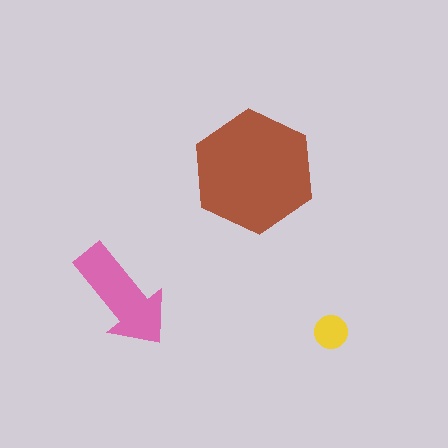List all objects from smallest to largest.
The yellow circle, the pink arrow, the brown hexagon.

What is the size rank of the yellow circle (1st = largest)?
3rd.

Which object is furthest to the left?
The pink arrow is leftmost.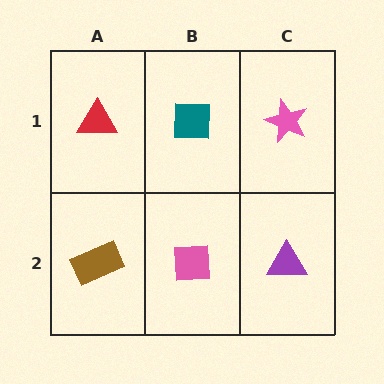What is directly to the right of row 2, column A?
A pink square.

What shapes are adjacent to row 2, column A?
A red triangle (row 1, column A), a pink square (row 2, column B).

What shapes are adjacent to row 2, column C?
A pink star (row 1, column C), a pink square (row 2, column B).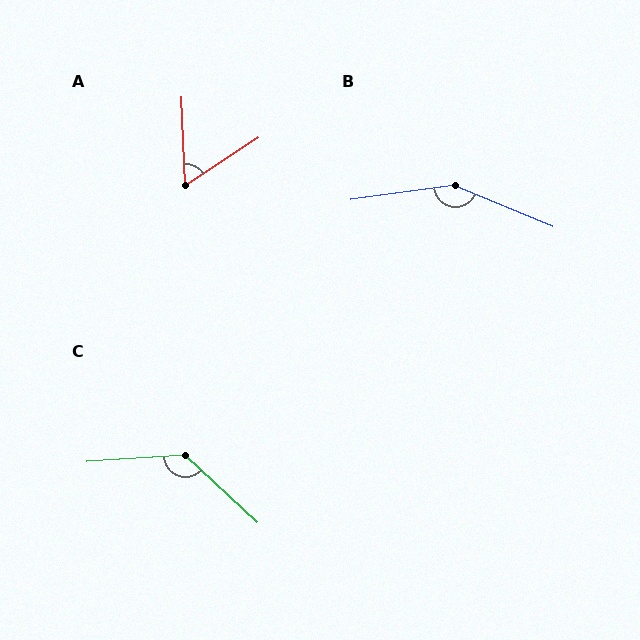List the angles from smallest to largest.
A (59°), C (133°), B (149°).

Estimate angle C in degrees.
Approximately 133 degrees.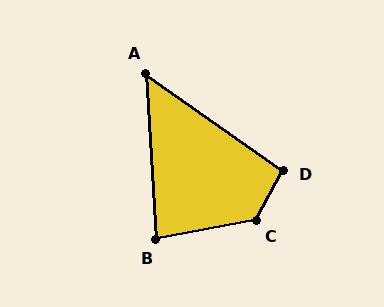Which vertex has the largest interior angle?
C, at approximately 129 degrees.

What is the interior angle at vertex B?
Approximately 83 degrees (acute).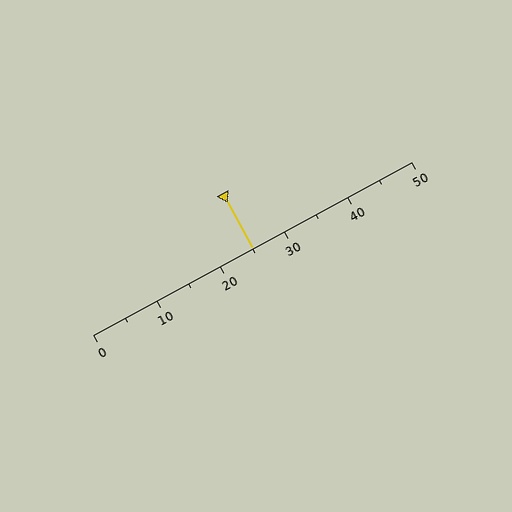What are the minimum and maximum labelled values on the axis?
The axis runs from 0 to 50.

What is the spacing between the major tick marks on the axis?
The major ticks are spaced 10 apart.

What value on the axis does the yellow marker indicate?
The marker indicates approximately 25.